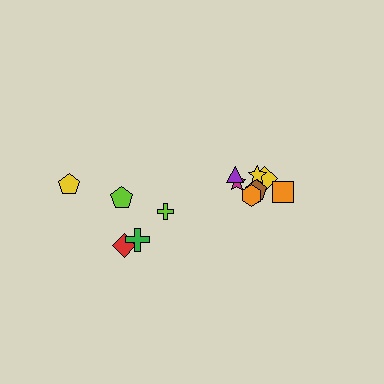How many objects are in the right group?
There are 8 objects.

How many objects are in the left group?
There are 5 objects.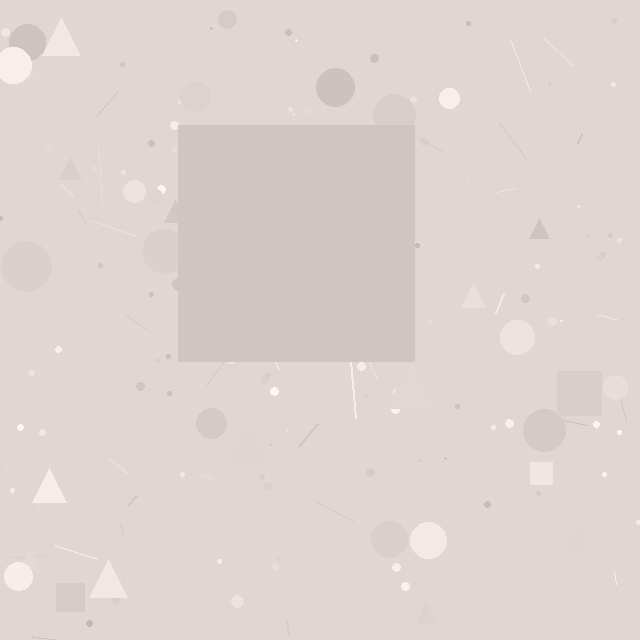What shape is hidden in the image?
A square is hidden in the image.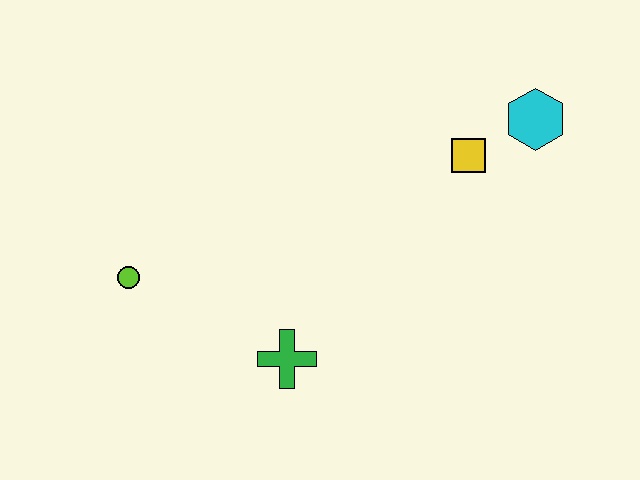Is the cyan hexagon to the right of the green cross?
Yes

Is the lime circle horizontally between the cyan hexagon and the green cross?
No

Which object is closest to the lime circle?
The green cross is closest to the lime circle.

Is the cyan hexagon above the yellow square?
Yes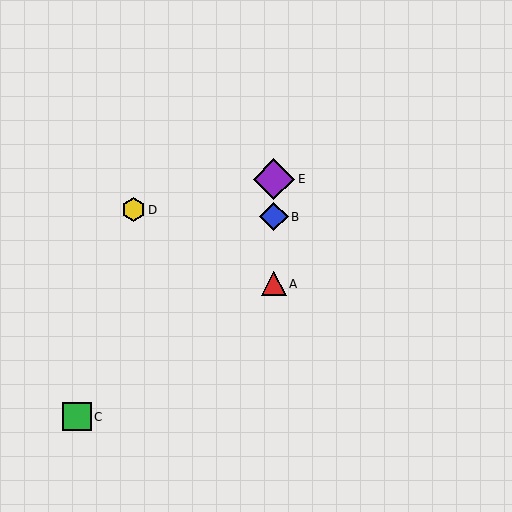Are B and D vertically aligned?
No, B is at x≈274 and D is at x≈133.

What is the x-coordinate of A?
Object A is at x≈274.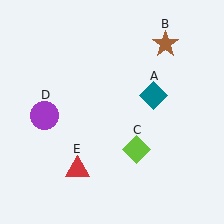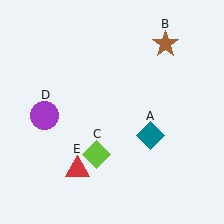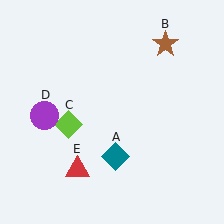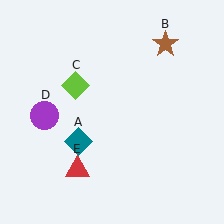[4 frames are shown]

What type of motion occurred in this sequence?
The teal diamond (object A), lime diamond (object C) rotated clockwise around the center of the scene.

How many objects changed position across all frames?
2 objects changed position: teal diamond (object A), lime diamond (object C).